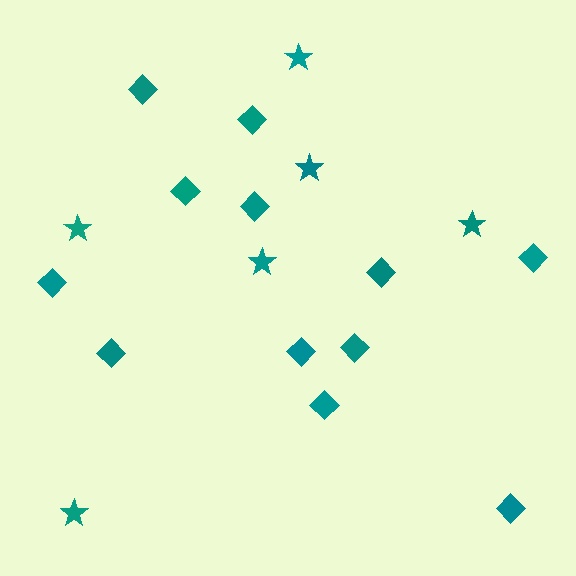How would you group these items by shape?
There are 2 groups: one group of stars (6) and one group of diamonds (12).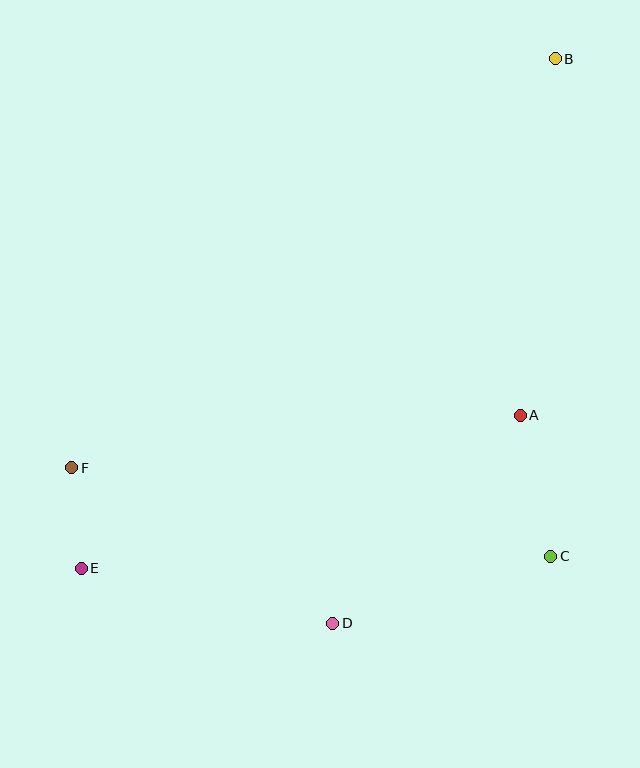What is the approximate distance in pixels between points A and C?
The distance between A and C is approximately 144 pixels.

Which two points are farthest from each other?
Points B and E are farthest from each other.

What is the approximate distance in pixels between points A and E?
The distance between A and E is approximately 465 pixels.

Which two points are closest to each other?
Points E and F are closest to each other.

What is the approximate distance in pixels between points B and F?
The distance between B and F is approximately 633 pixels.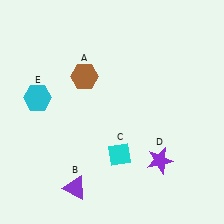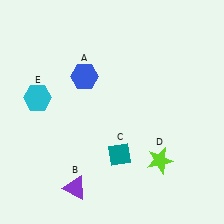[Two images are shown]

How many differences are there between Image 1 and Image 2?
There are 3 differences between the two images.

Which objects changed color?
A changed from brown to blue. C changed from cyan to teal. D changed from purple to lime.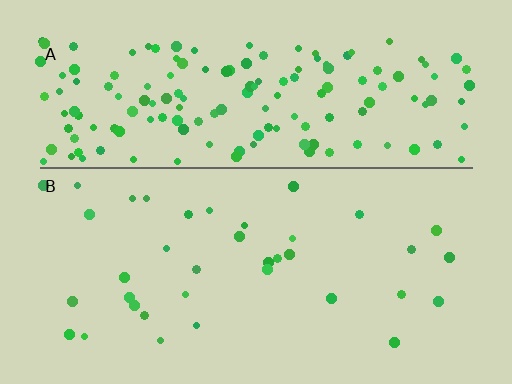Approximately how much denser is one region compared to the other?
Approximately 4.5× — region A over region B.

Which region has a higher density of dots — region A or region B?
A (the top).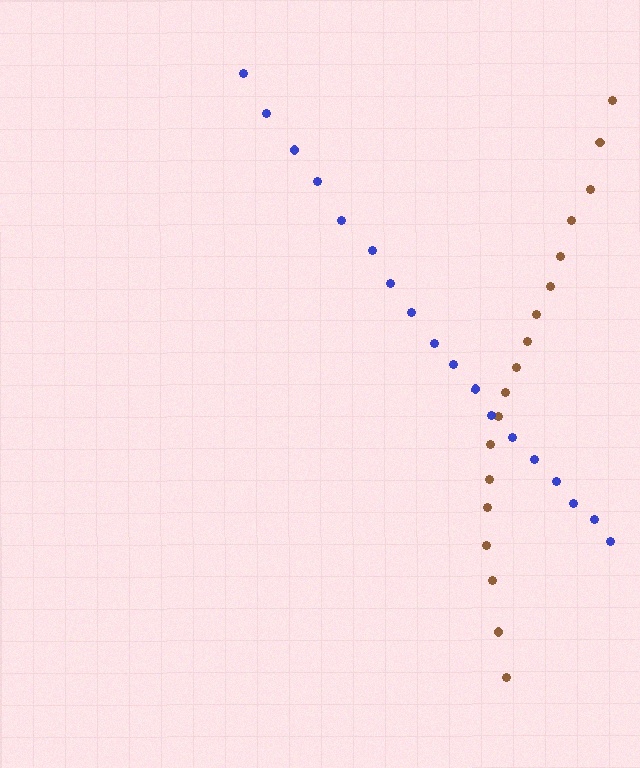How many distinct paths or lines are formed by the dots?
There are 2 distinct paths.